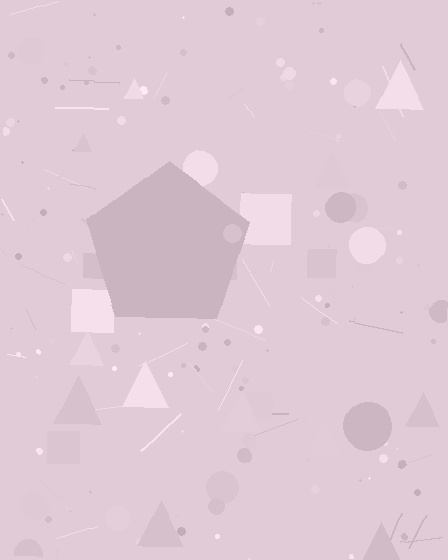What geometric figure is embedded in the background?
A pentagon is embedded in the background.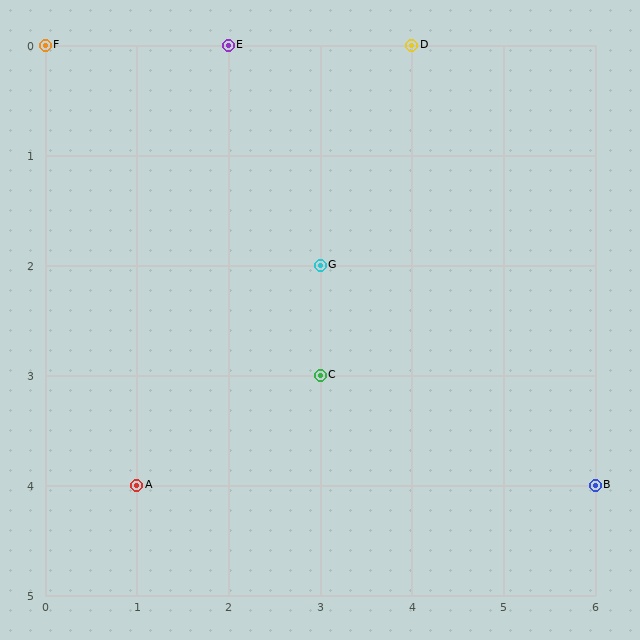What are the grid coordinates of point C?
Point C is at grid coordinates (3, 3).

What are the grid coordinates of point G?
Point G is at grid coordinates (3, 2).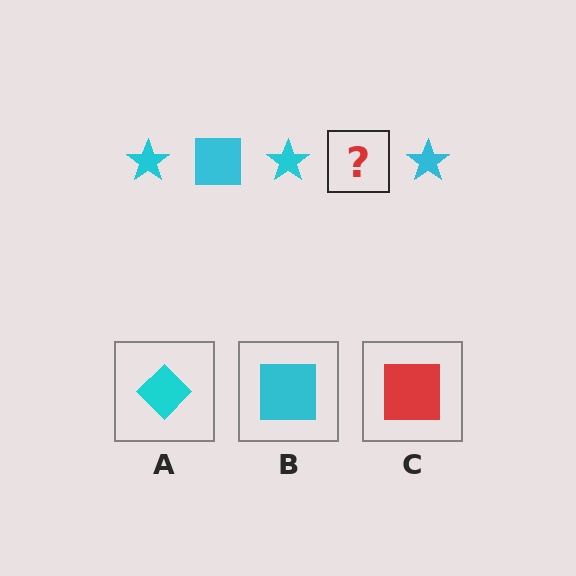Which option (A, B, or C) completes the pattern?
B.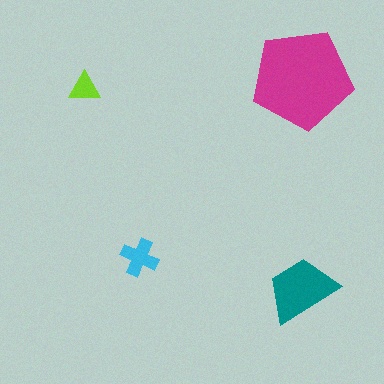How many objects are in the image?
There are 4 objects in the image.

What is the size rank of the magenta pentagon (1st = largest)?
1st.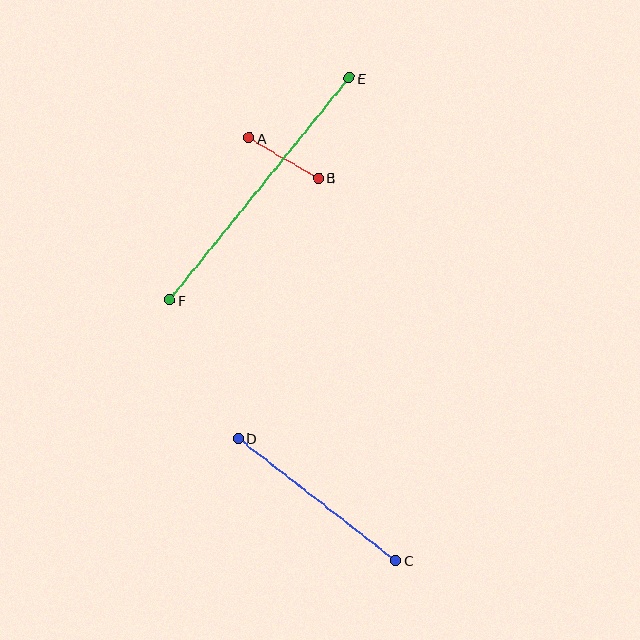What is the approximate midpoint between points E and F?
The midpoint is at approximately (259, 189) pixels.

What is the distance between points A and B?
The distance is approximately 80 pixels.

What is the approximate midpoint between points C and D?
The midpoint is at approximately (317, 499) pixels.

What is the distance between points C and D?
The distance is approximately 199 pixels.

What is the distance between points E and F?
The distance is approximately 285 pixels.